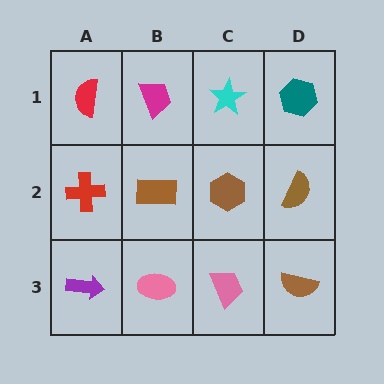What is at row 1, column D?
A teal hexagon.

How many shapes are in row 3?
4 shapes.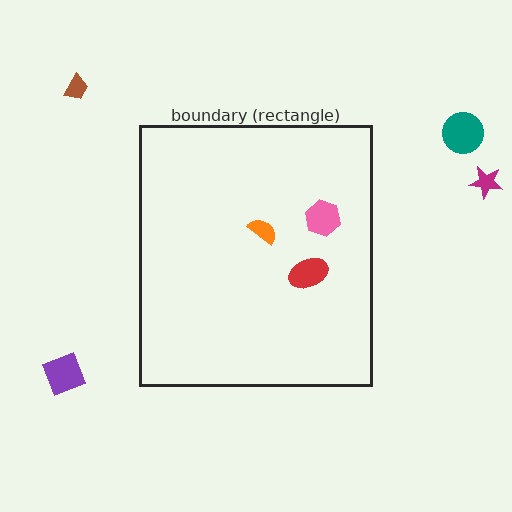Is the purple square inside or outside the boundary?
Outside.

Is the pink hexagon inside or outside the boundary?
Inside.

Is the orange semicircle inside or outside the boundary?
Inside.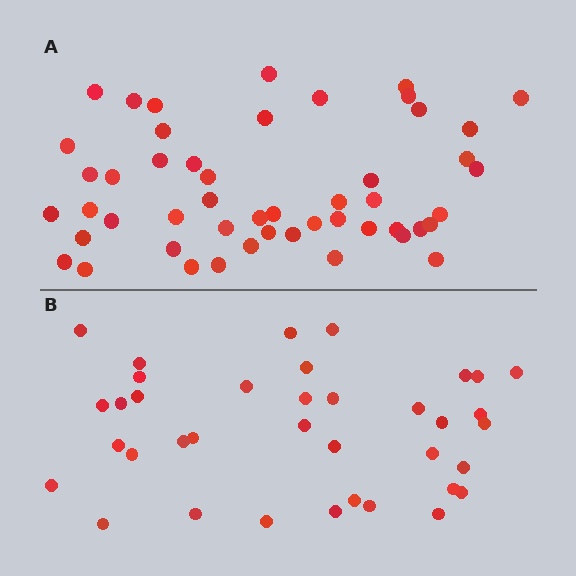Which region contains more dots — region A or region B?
Region A (the top region) has more dots.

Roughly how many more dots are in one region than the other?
Region A has approximately 15 more dots than region B.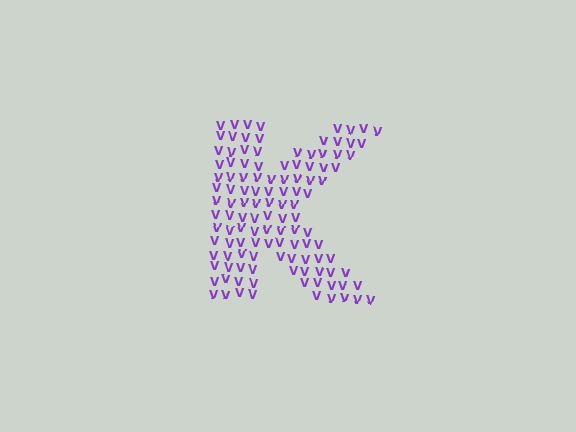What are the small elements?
The small elements are letter V's.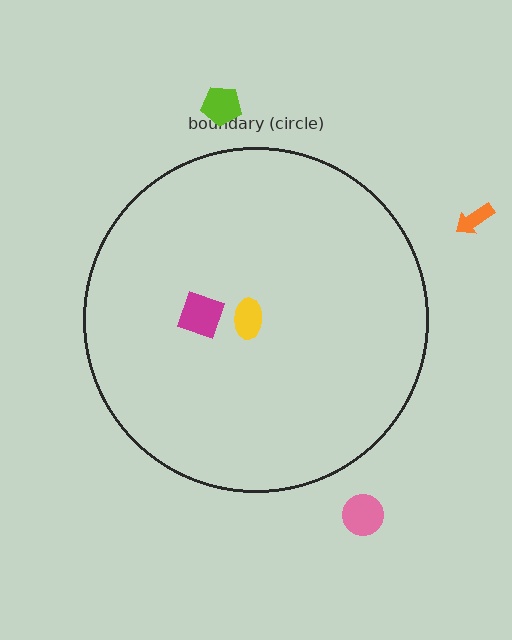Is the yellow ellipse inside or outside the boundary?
Inside.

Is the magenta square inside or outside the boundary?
Inside.